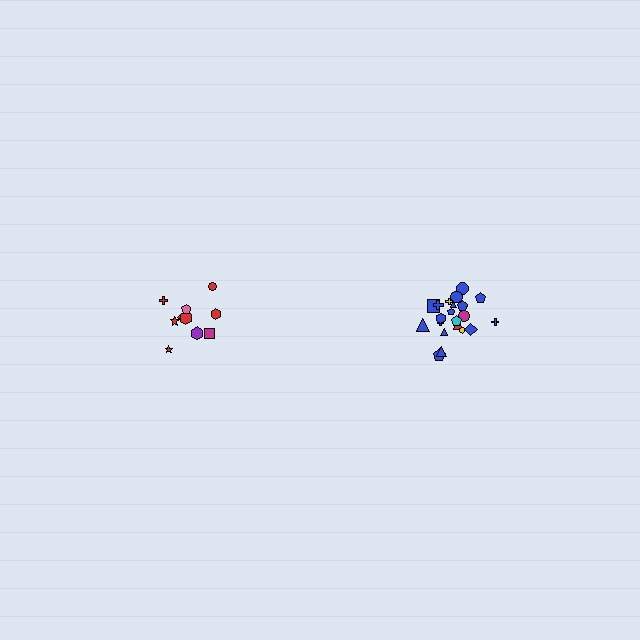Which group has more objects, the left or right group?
The right group.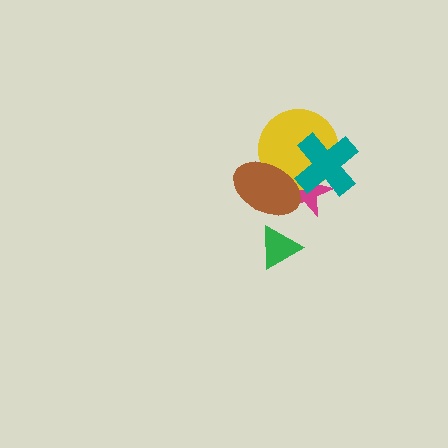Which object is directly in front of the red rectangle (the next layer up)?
The magenta star is directly in front of the red rectangle.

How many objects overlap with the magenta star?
4 objects overlap with the magenta star.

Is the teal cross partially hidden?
No, no other shape covers it.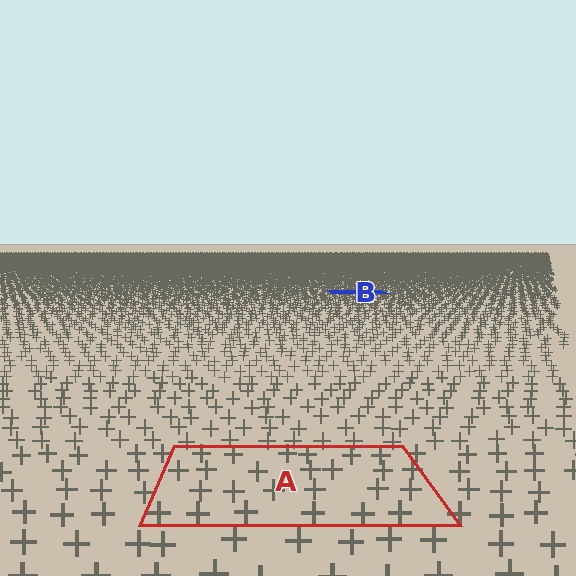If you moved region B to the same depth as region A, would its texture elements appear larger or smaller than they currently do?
They would appear larger. At a closer depth, the same texture elements are projected at a bigger on-screen size.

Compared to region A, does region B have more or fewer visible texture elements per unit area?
Region B has more texture elements per unit area — they are packed more densely because it is farther away.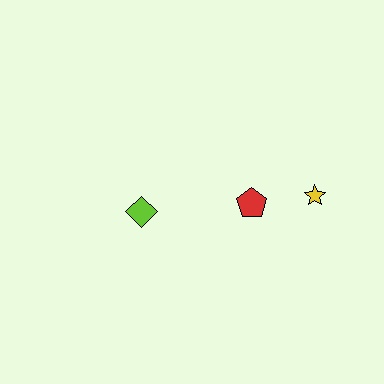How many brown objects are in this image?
There are no brown objects.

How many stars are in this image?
There is 1 star.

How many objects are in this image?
There are 3 objects.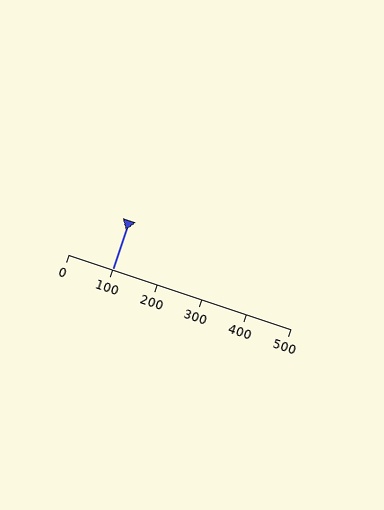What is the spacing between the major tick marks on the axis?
The major ticks are spaced 100 apart.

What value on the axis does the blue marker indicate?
The marker indicates approximately 100.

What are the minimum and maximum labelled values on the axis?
The axis runs from 0 to 500.